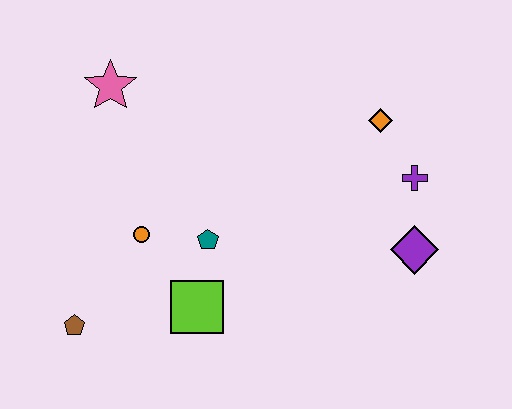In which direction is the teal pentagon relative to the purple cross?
The teal pentagon is to the left of the purple cross.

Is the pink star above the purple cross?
Yes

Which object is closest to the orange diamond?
The purple cross is closest to the orange diamond.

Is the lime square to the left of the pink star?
No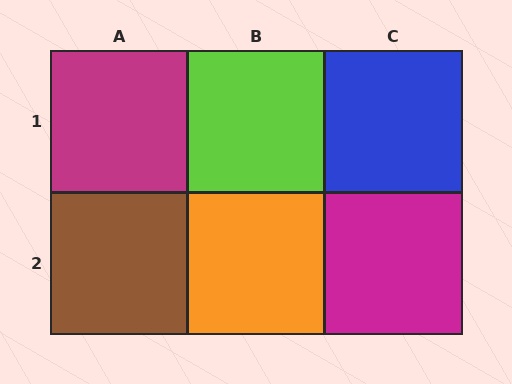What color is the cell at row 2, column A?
Brown.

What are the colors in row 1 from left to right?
Magenta, lime, blue.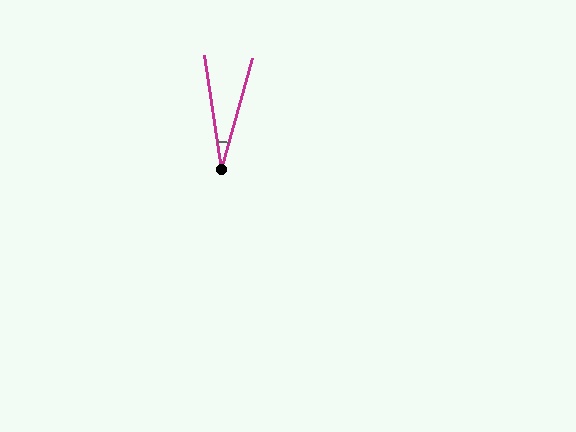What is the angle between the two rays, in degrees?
Approximately 24 degrees.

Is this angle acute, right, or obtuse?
It is acute.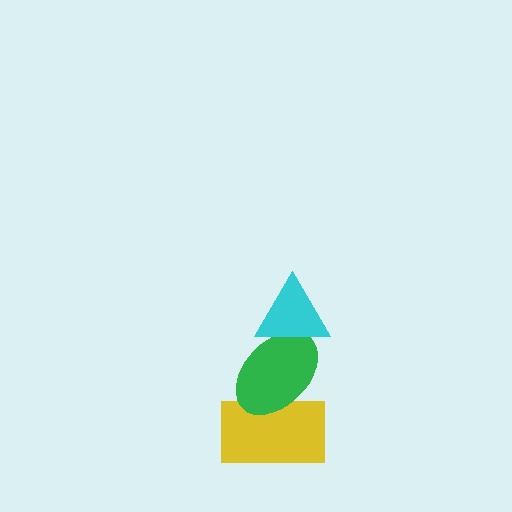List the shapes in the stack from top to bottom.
From top to bottom: the cyan triangle, the green ellipse, the yellow rectangle.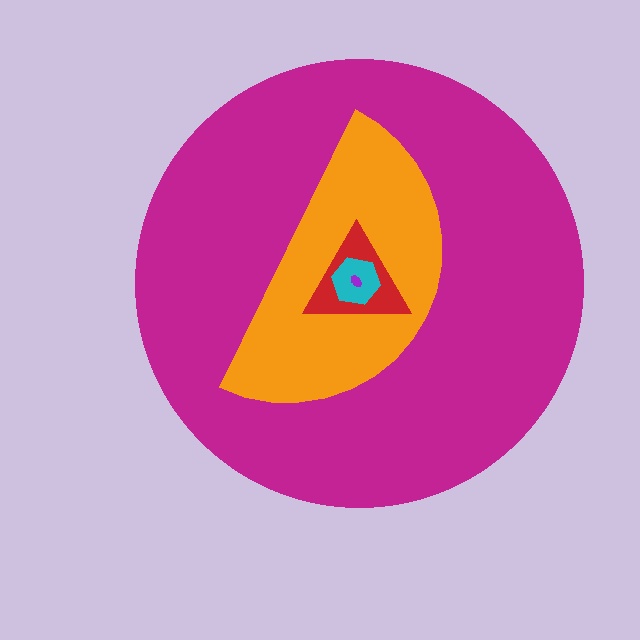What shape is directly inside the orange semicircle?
The red triangle.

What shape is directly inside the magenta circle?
The orange semicircle.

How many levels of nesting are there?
5.